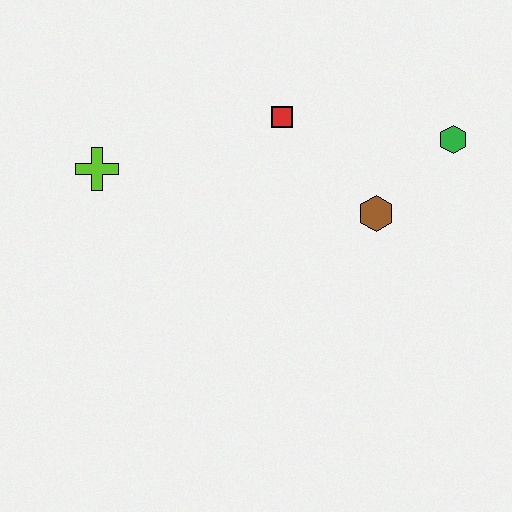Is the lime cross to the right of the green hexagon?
No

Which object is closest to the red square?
The brown hexagon is closest to the red square.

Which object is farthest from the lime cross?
The green hexagon is farthest from the lime cross.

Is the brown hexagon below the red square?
Yes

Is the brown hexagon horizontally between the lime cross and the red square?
No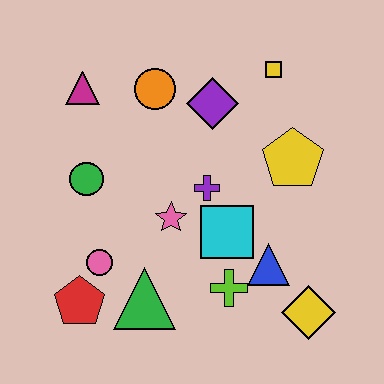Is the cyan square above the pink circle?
Yes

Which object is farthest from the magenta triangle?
The yellow diamond is farthest from the magenta triangle.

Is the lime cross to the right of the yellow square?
No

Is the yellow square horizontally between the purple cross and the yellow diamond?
Yes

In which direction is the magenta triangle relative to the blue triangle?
The magenta triangle is to the left of the blue triangle.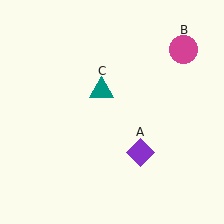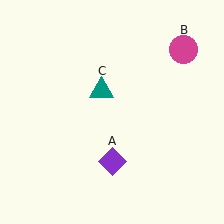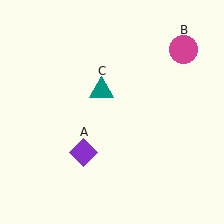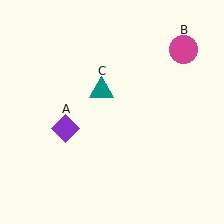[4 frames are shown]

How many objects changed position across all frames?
1 object changed position: purple diamond (object A).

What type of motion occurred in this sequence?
The purple diamond (object A) rotated clockwise around the center of the scene.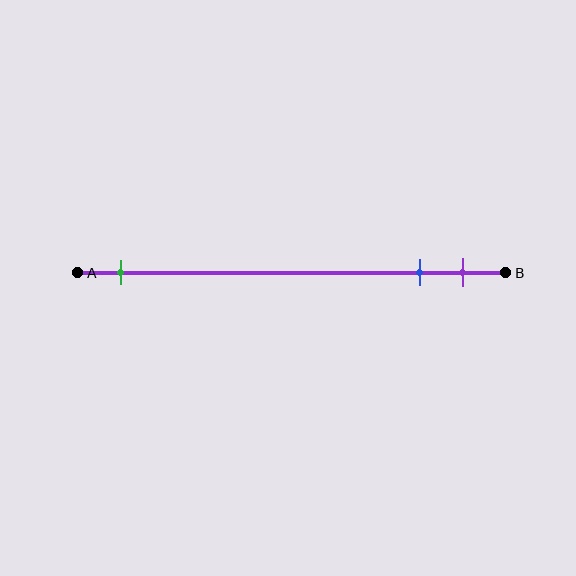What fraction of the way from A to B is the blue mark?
The blue mark is approximately 80% (0.8) of the way from A to B.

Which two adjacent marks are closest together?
The blue and purple marks are the closest adjacent pair.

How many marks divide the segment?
There are 3 marks dividing the segment.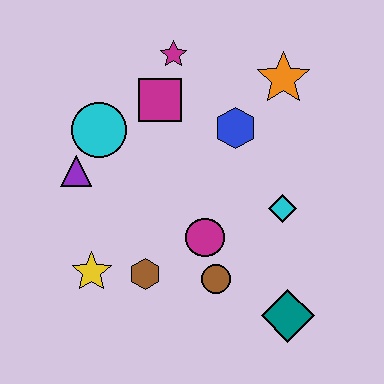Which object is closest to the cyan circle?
The purple triangle is closest to the cyan circle.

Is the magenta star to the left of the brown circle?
Yes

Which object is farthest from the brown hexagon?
The orange star is farthest from the brown hexagon.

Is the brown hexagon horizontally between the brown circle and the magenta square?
No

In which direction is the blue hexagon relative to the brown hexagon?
The blue hexagon is above the brown hexagon.